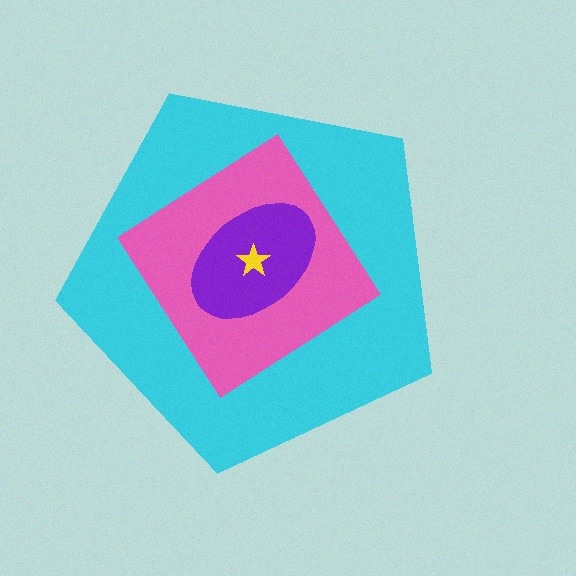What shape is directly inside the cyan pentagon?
The pink diamond.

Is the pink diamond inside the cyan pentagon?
Yes.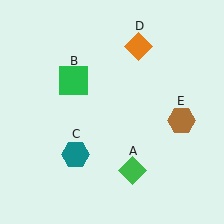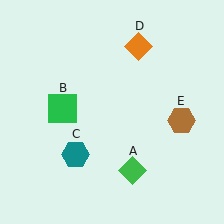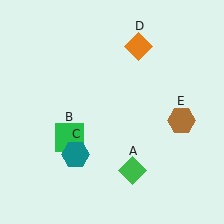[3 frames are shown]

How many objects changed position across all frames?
1 object changed position: green square (object B).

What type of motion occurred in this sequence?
The green square (object B) rotated counterclockwise around the center of the scene.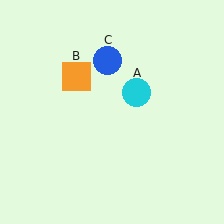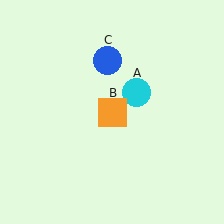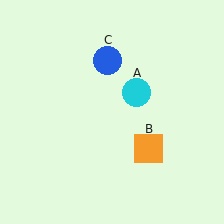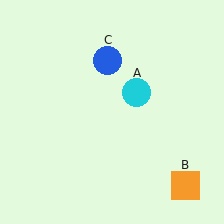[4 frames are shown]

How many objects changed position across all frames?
1 object changed position: orange square (object B).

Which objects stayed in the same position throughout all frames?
Cyan circle (object A) and blue circle (object C) remained stationary.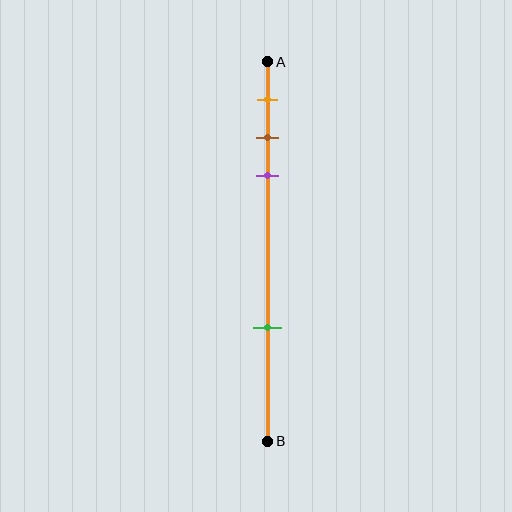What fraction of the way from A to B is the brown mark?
The brown mark is approximately 20% (0.2) of the way from A to B.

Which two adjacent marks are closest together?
The brown and purple marks are the closest adjacent pair.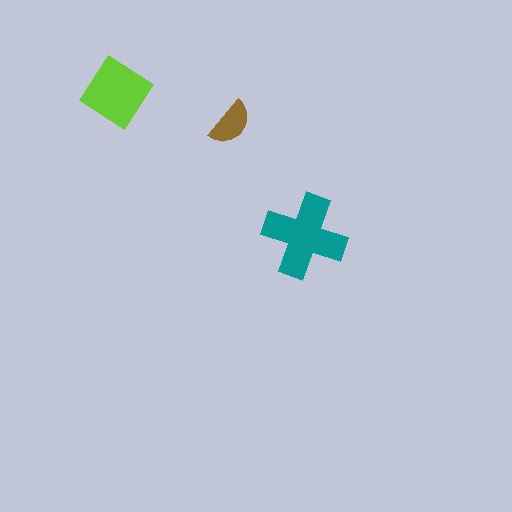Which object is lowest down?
The teal cross is bottommost.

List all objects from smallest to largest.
The brown semicircle, the lime diamond, the teal cross.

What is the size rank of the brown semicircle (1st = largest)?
3rd.